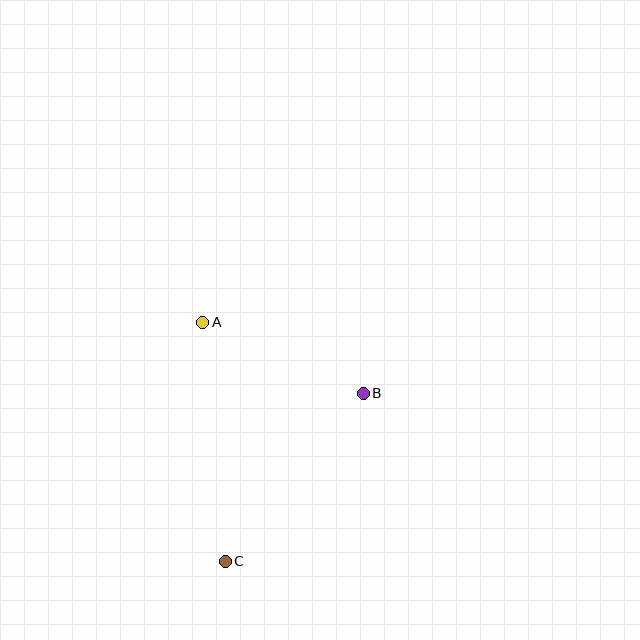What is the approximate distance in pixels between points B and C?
The distance between B and C is approximately 218 pixels.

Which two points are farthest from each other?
Points A and C are farthest from each other.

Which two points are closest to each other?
Points A and B are closest to each other.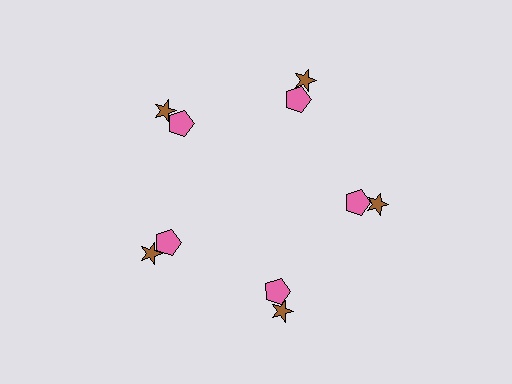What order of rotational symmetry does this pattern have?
This pattern has 5-fold rotational symmetry.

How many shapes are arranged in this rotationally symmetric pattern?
There are 10 shapes, arranged in 5 groups of 2.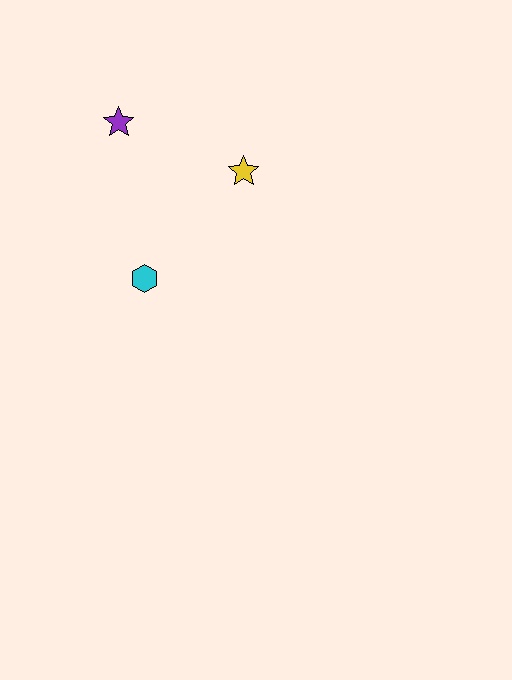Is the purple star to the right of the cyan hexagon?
No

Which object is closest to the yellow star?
The purple star is closest to the yellow star.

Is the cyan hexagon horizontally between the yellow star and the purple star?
Yes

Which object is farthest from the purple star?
The cyan hexagon is farthest from the purple star.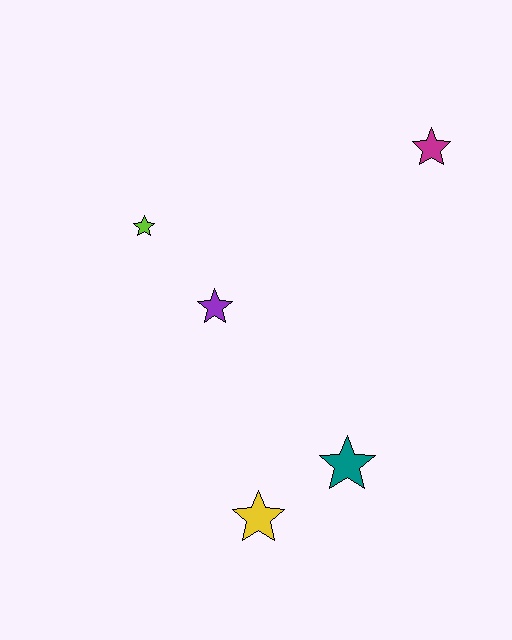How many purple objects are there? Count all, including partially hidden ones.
There is 1 purple object.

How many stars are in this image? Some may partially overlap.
There are 5 stars.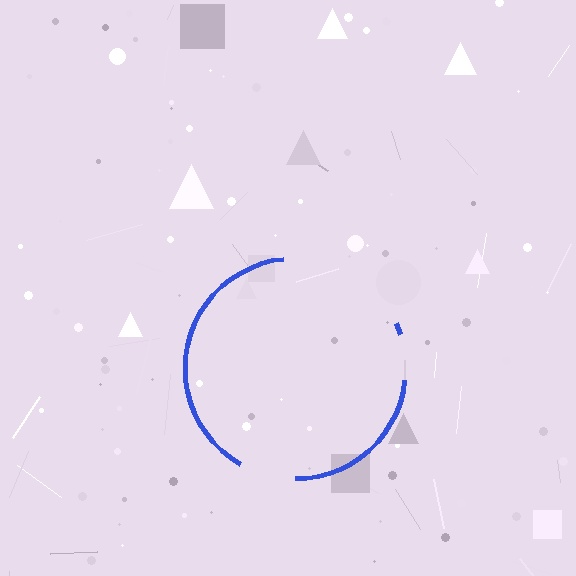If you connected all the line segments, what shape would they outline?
They would outline a circle.